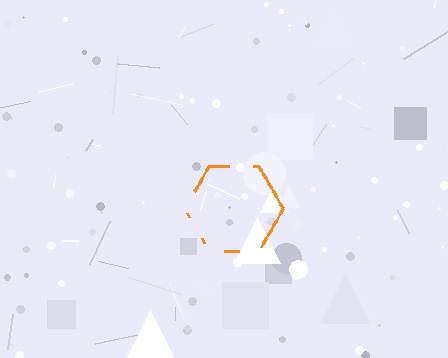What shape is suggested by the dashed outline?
The dashed outline suggests a hexagon.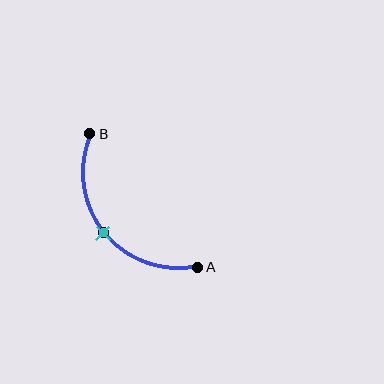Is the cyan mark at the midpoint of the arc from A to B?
Yes. The cyan mark lies on the arc at equal arc-length from both A and B — it is the arc midpoint.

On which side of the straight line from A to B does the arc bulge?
The arc bulges below and to the left of the straight line connecting A and B.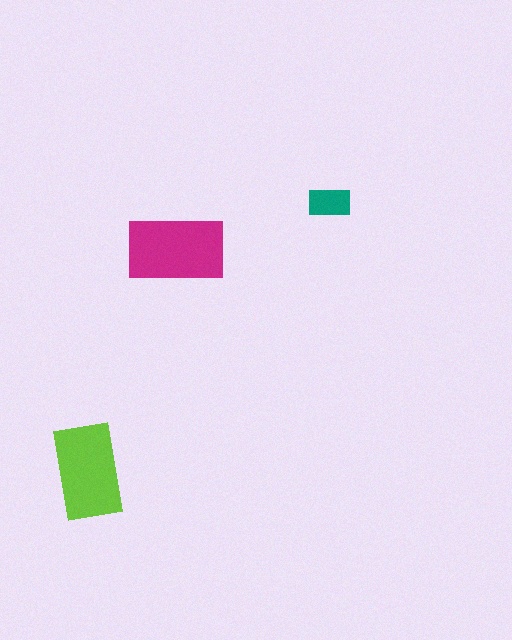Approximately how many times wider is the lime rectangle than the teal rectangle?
About 2.5 times wider.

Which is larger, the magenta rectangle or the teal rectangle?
The magenta one.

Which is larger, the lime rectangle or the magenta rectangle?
The magenta one.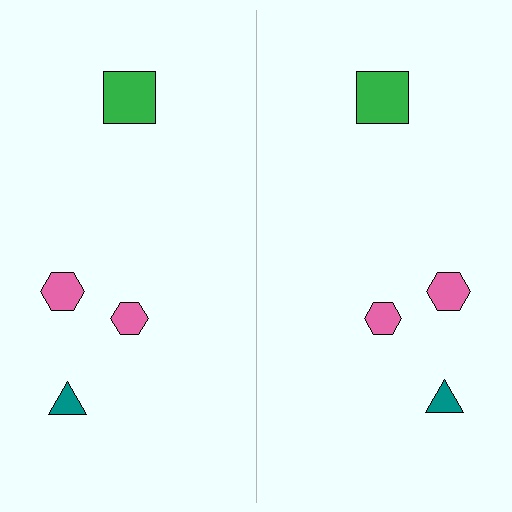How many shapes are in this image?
There are 8 shapes in this image.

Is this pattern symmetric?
Yes, this pattern has bilateral (reflection) symmetry.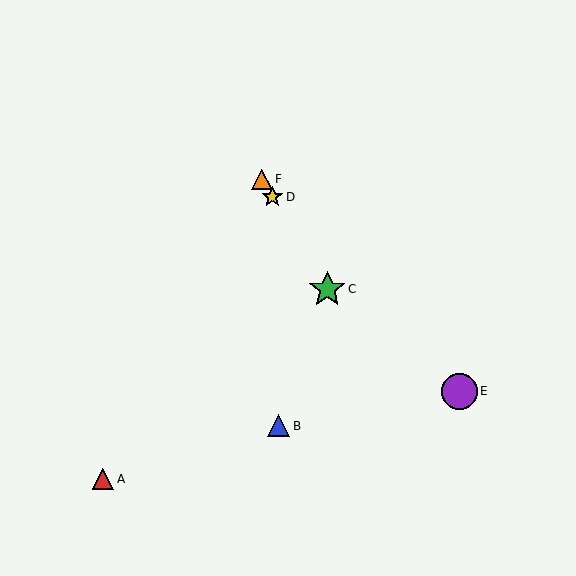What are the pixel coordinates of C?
Object C is at (327, 289).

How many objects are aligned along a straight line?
3 objects (C, D, F) are aligned along a straight line.